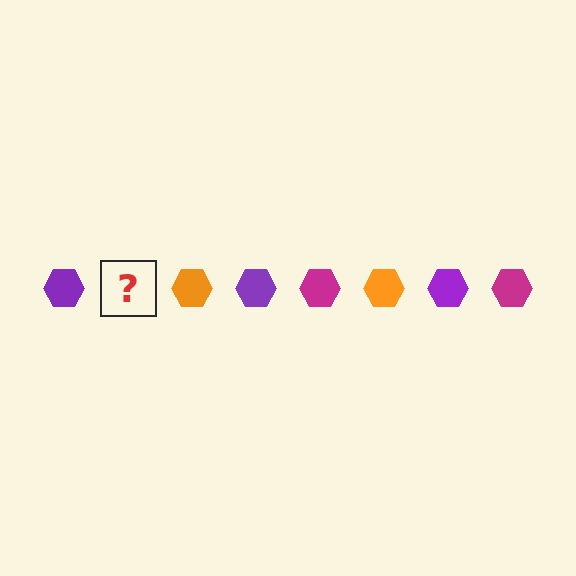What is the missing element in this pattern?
The missing element is a magenta hexagon.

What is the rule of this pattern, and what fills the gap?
The rule is that the pattern cycles through purple, magenta, orange hexagons. The gap should be filled with a magenta hexagon.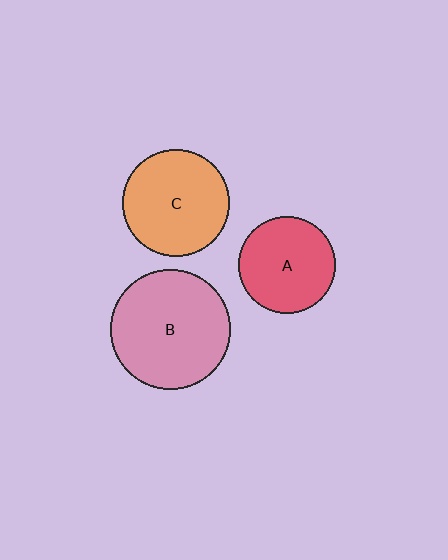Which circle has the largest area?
Circle B (pink).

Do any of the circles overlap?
No, none of the circles overlap.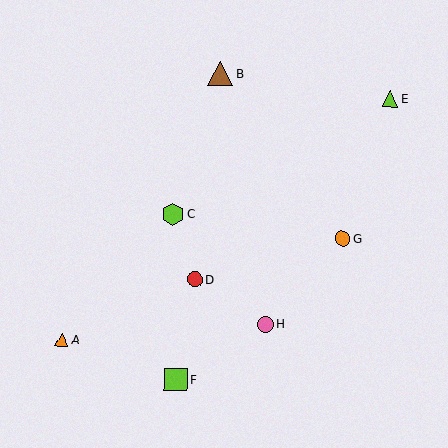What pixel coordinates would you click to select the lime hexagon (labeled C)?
Click at (173, 214) to select the lime hexagon C.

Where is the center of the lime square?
The center of the lime square is at (176, 380).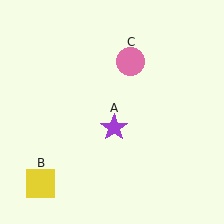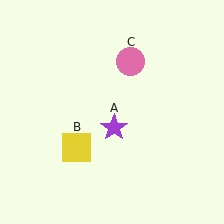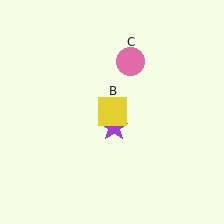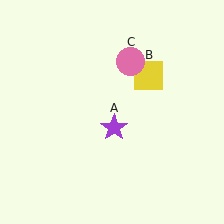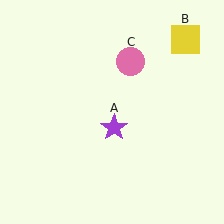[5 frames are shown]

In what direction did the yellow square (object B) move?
The yellow square (object B) moved up and to the right.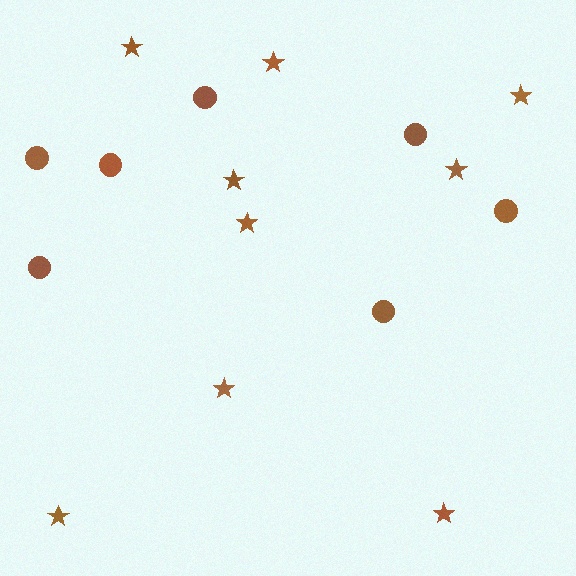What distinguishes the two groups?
There are 2 groups: one group of circles (7) and one group of stars (9).